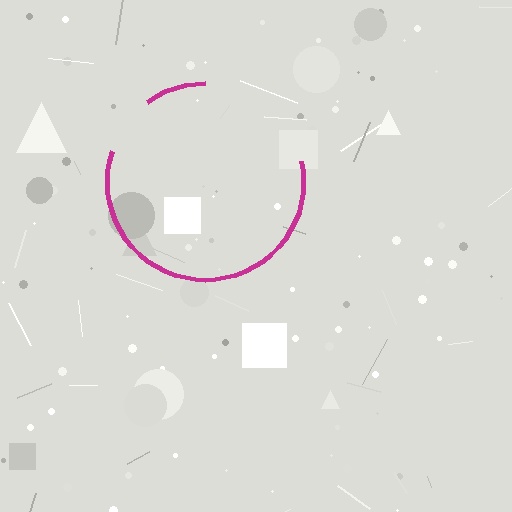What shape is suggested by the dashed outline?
The dashed outline suggests a circle.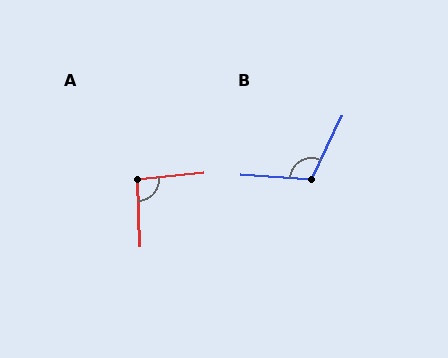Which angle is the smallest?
A, at approximately 94 degrees.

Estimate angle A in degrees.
Approximately 94 degrees.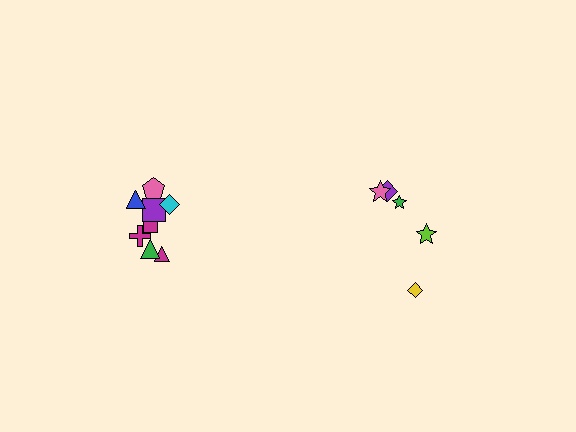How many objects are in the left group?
There are 8 objects.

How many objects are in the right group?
There are 5 objects.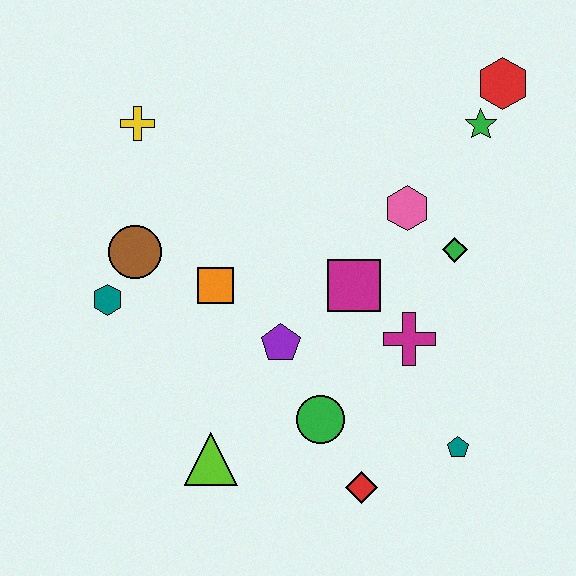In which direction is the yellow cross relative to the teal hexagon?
The yellow cross is above the teal hexagon.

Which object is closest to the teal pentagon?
The red diamond is closest to the teal pentagon.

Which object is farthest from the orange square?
The red hexagon is farthest from the orange square.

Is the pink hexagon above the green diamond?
Yes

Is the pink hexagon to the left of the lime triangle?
No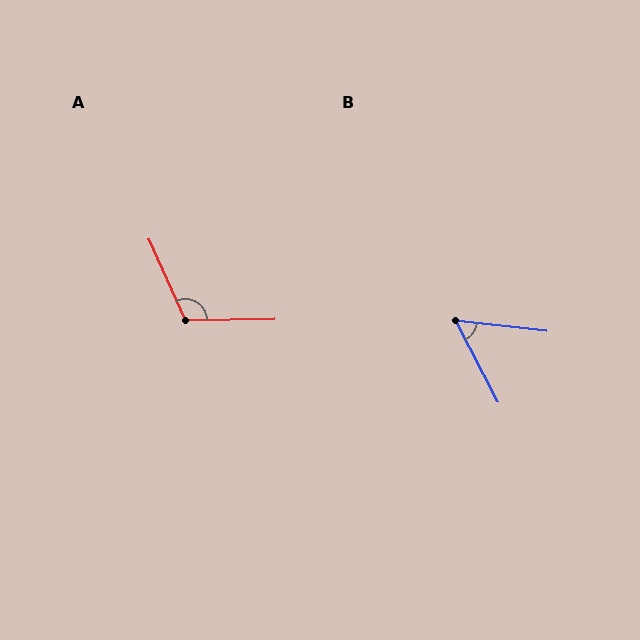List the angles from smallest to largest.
B (56°), A (113°).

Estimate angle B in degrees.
Approximately 56 degrees.